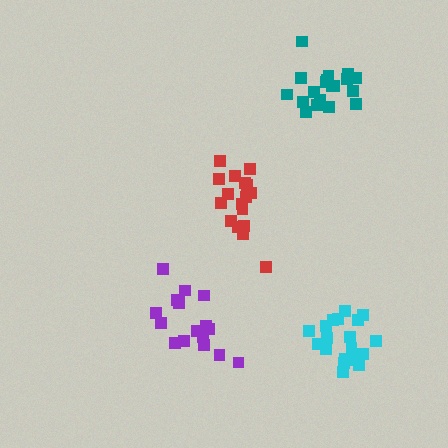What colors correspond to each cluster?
The clusters are colored: purple, red, cyan, teal.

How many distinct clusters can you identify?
There are 4 distinct clusters.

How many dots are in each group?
Group 1: 17 dots, Group 2: 17 dots, Group 3: 19 dots, Group 4: 19 dots (72 total).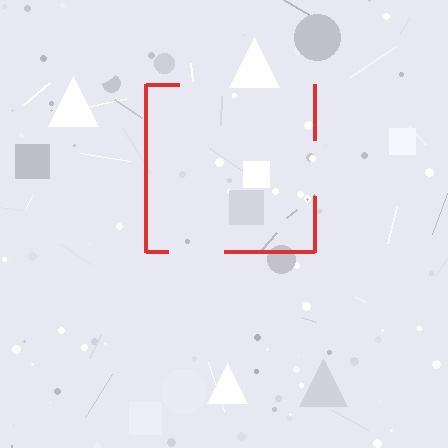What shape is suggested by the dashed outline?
The dashed outline suggests a square.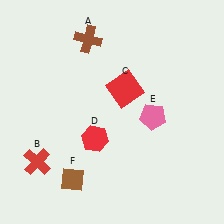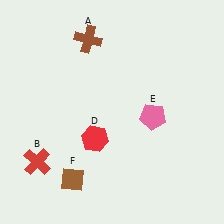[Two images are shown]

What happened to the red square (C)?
The red square (C) was removed in Image 2. It was in the top-right area of Image 1.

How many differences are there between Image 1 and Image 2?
There is 1 difference between the two images.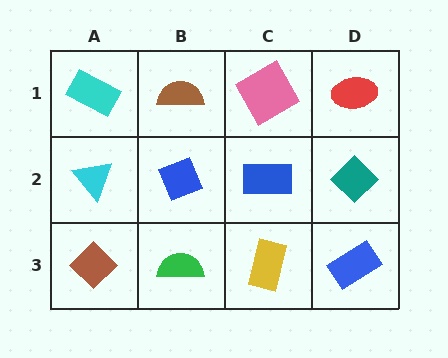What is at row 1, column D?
A red ellipse.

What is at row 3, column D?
A blue rectangle.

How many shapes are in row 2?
4 shapes.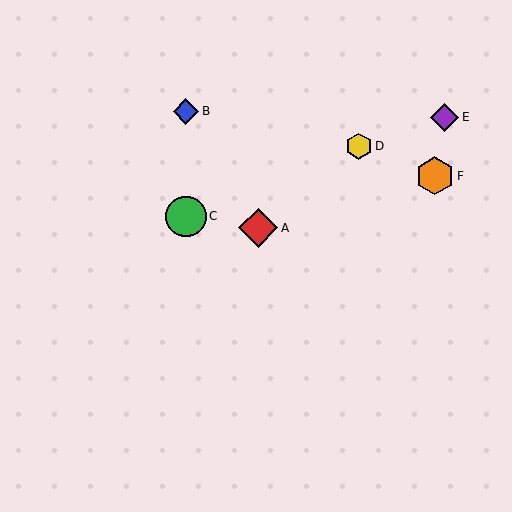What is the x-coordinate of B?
Object B is at x≈186.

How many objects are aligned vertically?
2 objects (B, C) are aligned vertically.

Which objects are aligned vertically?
Objects B, C are aligned vertically.